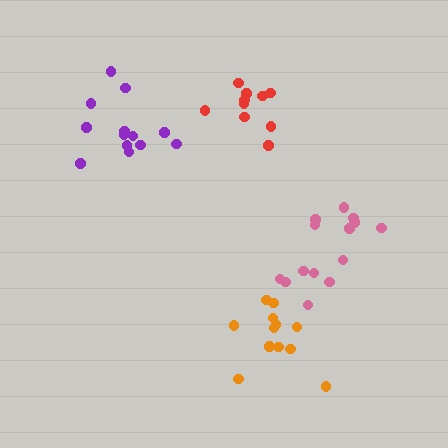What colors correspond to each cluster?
The clusters are colored: orange, red, pink, purple.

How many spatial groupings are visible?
There are 4 spatial groupings.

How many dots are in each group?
Group 1: 12 dots, Group 2: 10 dots, Group 3: 14 dots, Group 4: 13 dots (49 total).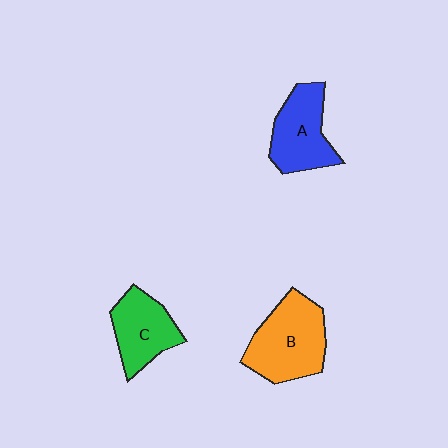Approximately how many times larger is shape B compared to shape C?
Approximately 1.4 times.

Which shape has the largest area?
Shape B (orange).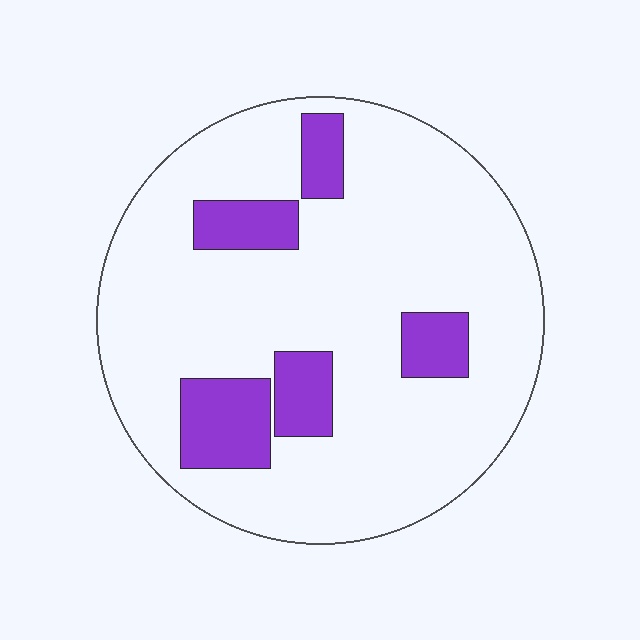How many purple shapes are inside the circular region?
5.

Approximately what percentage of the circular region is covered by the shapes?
Approximately 15%.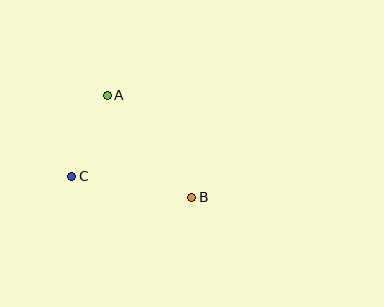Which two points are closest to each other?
Points A and C are closest to each other.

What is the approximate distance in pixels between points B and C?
The distance between B and C is approximately 122 pixels.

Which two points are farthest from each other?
Points A and B are farthest from each other.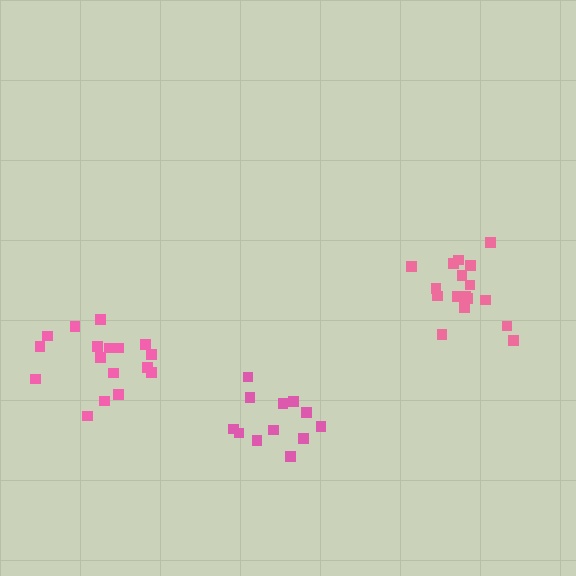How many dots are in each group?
Group 1: 12 dots, Group 2: 17 dots, Group 3: 17 dots (46 total).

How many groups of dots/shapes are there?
There are 3 groups.